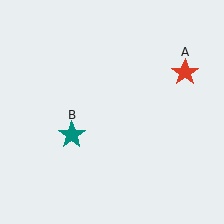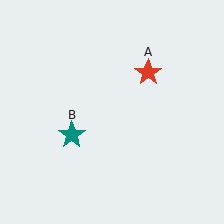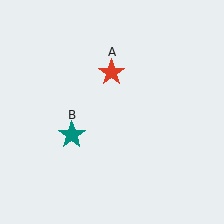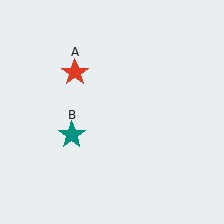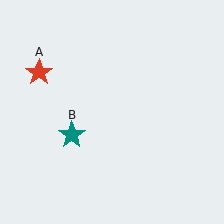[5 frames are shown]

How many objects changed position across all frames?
1 object changed position: red star (object A).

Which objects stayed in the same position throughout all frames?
Teal star (object B) remained stationary.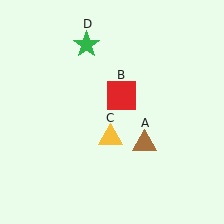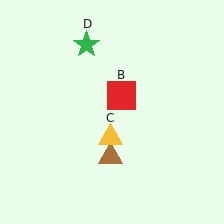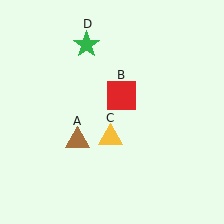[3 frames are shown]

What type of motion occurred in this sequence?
The brown triangle (object A) rotated clockwise around the center of the scene.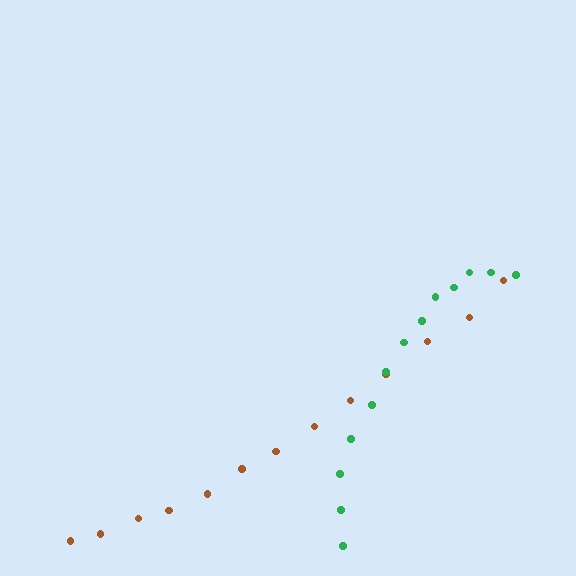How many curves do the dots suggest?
There are 2 distinct paths.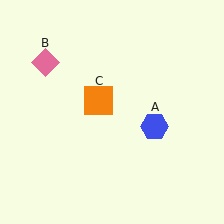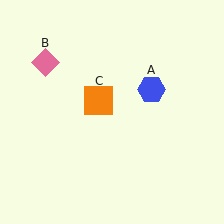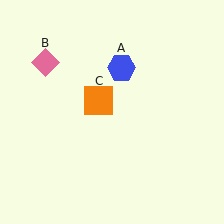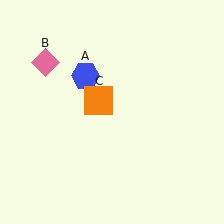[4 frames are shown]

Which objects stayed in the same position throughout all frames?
Pink diamond (object B) and orange square (object C) remained stationary.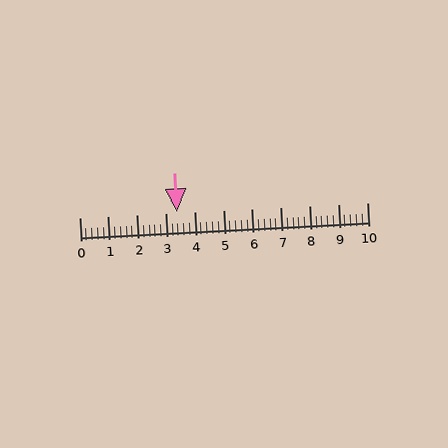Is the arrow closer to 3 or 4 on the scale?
The arrow is closer to 3.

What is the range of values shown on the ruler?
The ruler shows values from 0 to 10.